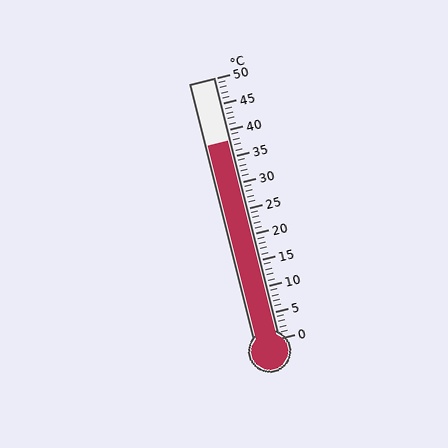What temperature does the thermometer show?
The thermometer shows approximately 38°C.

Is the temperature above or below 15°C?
The temperature is above 15°C.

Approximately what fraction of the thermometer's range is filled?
The thermometer is filled to approximately 75% of its range.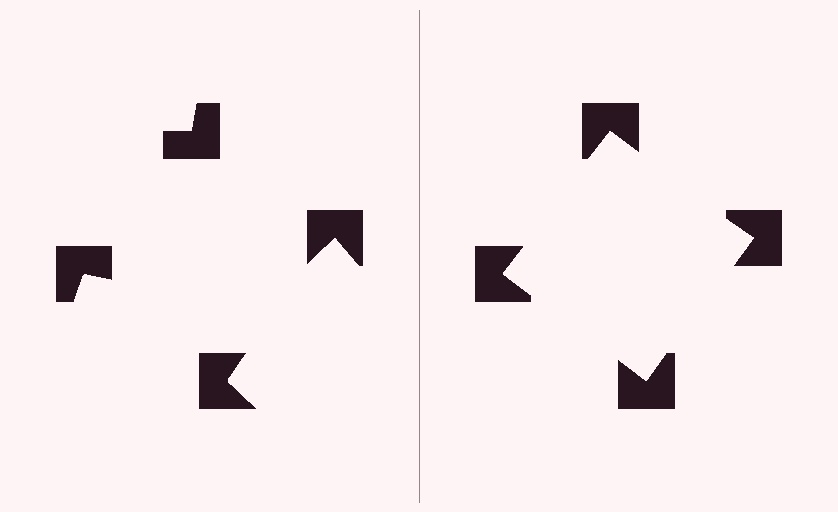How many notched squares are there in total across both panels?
8 — 4 on each side.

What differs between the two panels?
The notched squares are positioned identically on both sides; only the wedge orientations differ. On the right they align to a square; on the left they are misaligned.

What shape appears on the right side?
An illusory square.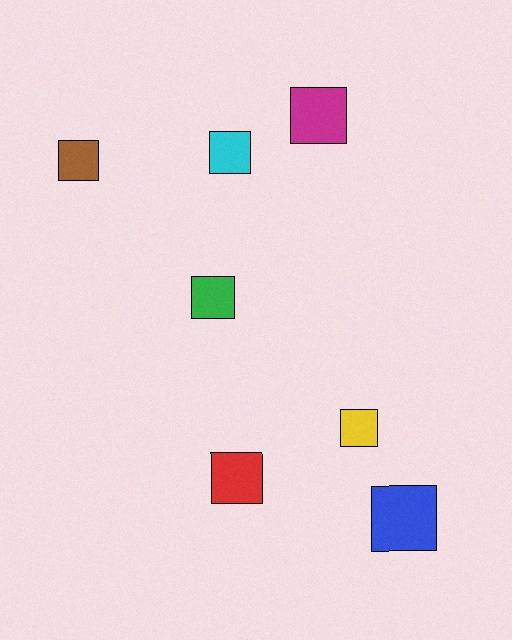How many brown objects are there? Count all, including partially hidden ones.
There is 1 brown object.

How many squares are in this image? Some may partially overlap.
There are 7 squares.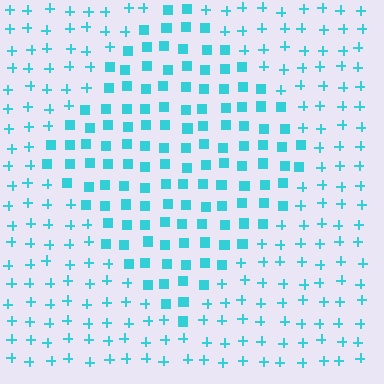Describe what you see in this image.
The image is filled with small cyan elements arranged in a uniform grid. A diamond-shaped region contains squares, while the surrounding area contains plus signs. The boundary is defined purely by the change in element shape.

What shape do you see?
I see a diamond.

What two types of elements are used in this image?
The image uses squares inside the diamond region and plus signs outside it.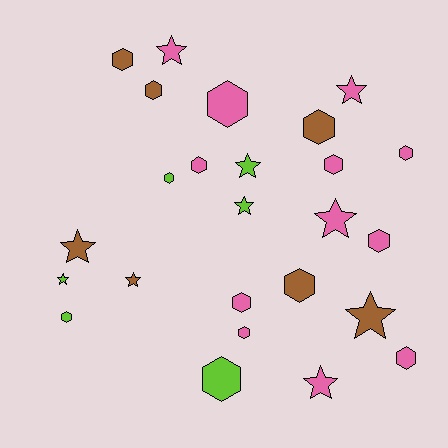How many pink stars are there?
There are 4 pink stars.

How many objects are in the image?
There are 25 objects.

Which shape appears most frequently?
Hexagon, with 15 objects.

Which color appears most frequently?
Pink, with 12 objects.